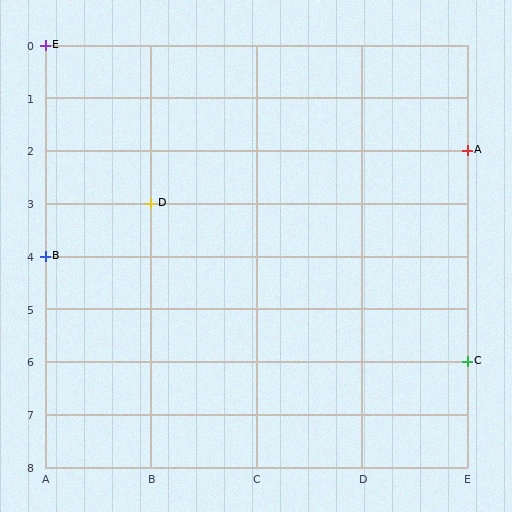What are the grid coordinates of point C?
Point C is at grid coordinates (E, 6).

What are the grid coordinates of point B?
Point B is at grid coordinates (A, 4).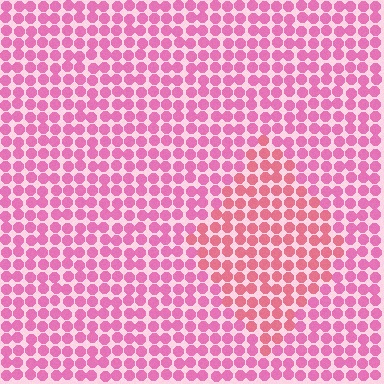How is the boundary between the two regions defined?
The boundary is defined purely by a slight shift in hue (about 22 degrees). Spacing, size, and orientation are identical on both sides.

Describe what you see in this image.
The image is filled with small pink elements in a uniform arrangement. A diamond-shaped region is visible where the elements are tinted to a slightly different hue, forming a subtle color boundary.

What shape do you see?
I see a diamond.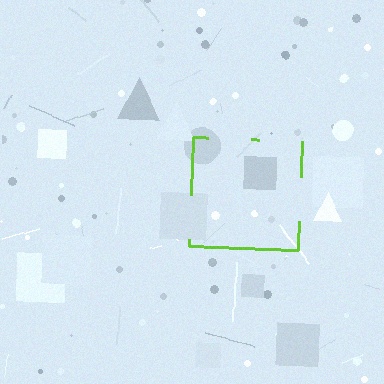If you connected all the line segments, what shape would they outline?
They would outline a square.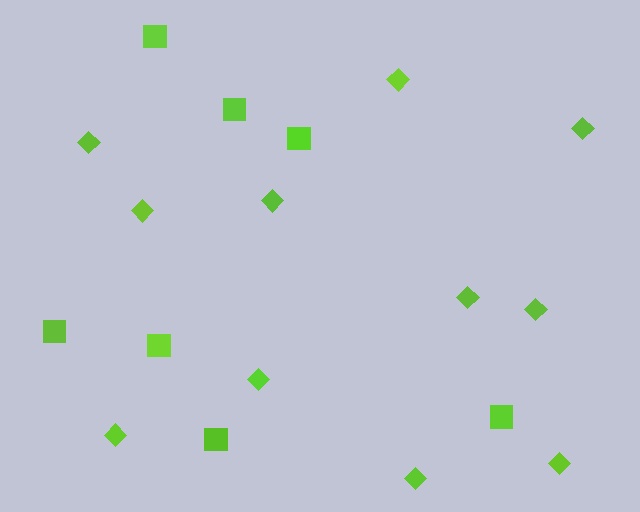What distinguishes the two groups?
There are 2 groups: one group of diamonds (11) and one group of squares (7).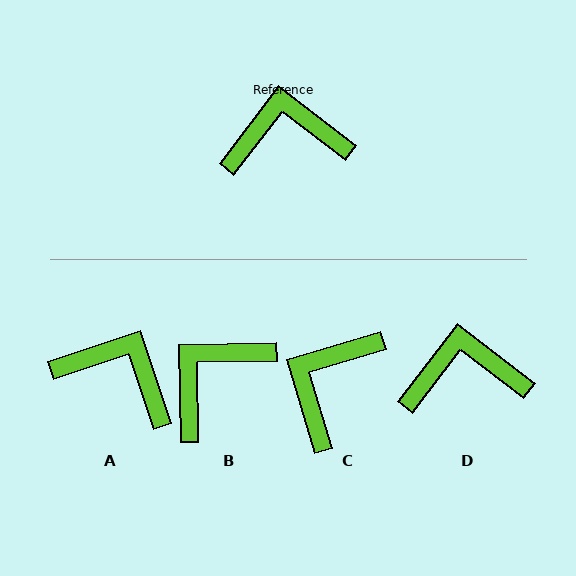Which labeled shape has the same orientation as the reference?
D.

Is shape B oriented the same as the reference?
No, it is off by about 38 degrees.